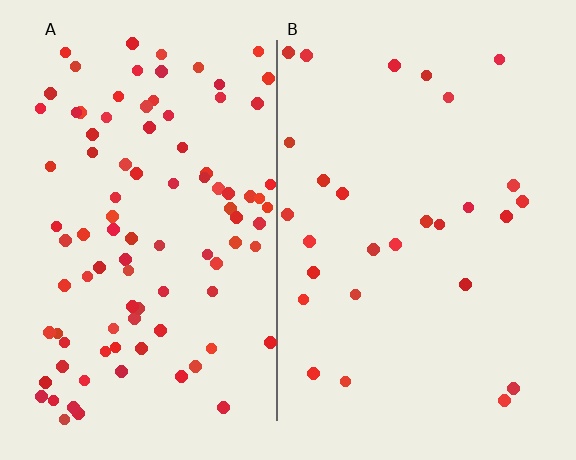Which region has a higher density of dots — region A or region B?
A (the left).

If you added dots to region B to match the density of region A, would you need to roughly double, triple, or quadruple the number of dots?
Approximately triple.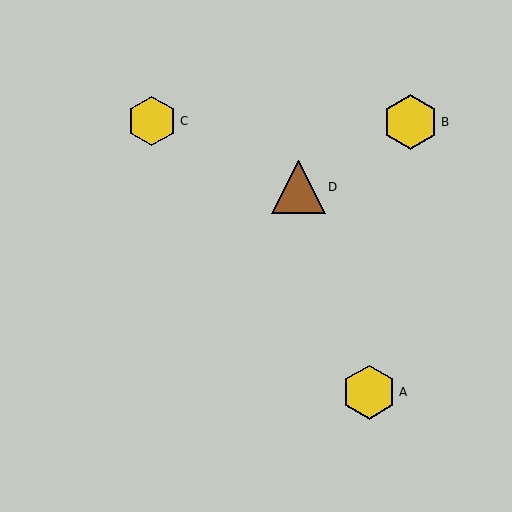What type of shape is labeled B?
Shape B is a yellow hexagon.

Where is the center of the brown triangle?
The center of the brown triangle is at (298, 187).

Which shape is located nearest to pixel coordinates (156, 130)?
The yellow hexagon (labeled C) at (152, 121) is nearest to that location.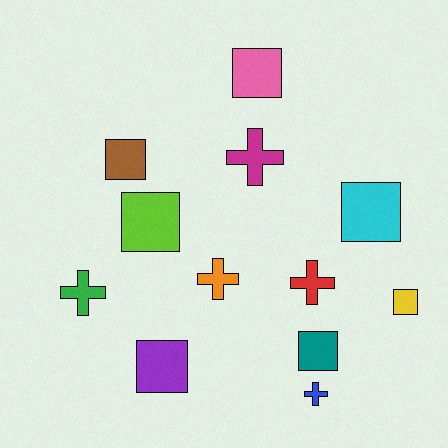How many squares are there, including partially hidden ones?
There are 7 squares.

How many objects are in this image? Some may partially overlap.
There are 12 objects.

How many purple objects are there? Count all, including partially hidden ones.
There is 1 purple object.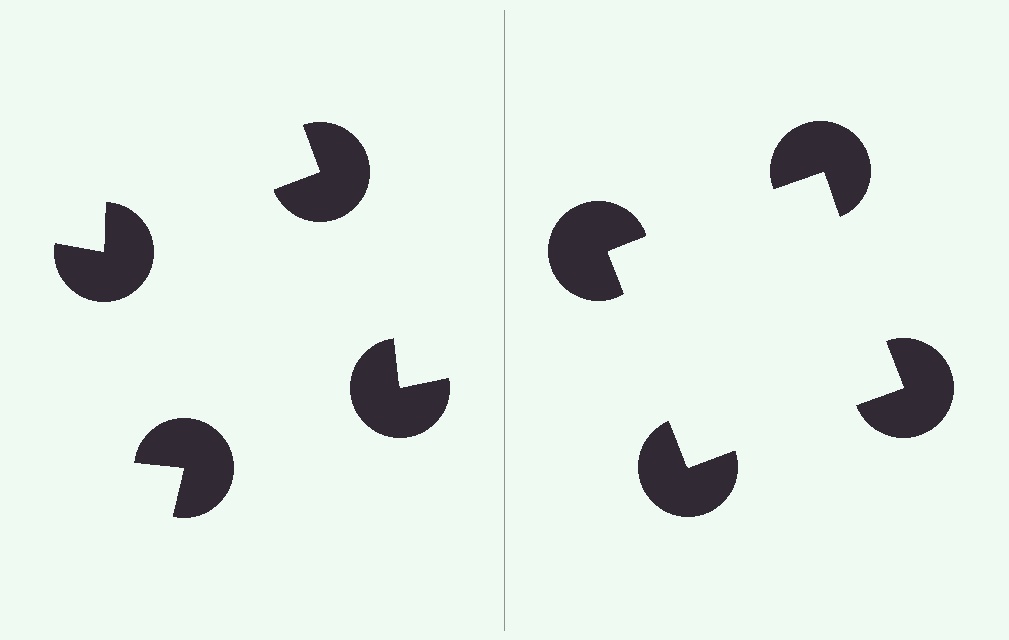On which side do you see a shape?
An illusory square appears on the right side. On the left side the wedge cuts are rotated, so no coherent shape forms.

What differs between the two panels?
The pac-man discs are positioned identically on both sides; only the wedge orientations differ. On the right they align to a square; on the left they are misaligned.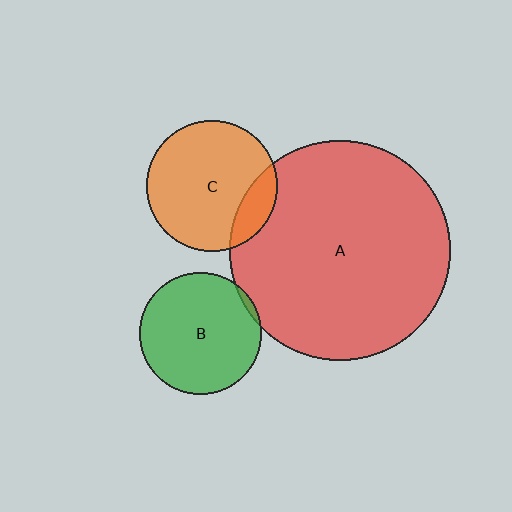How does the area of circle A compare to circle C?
Approximately 2.8 times.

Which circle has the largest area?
Circle A (red).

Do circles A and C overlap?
Yes.